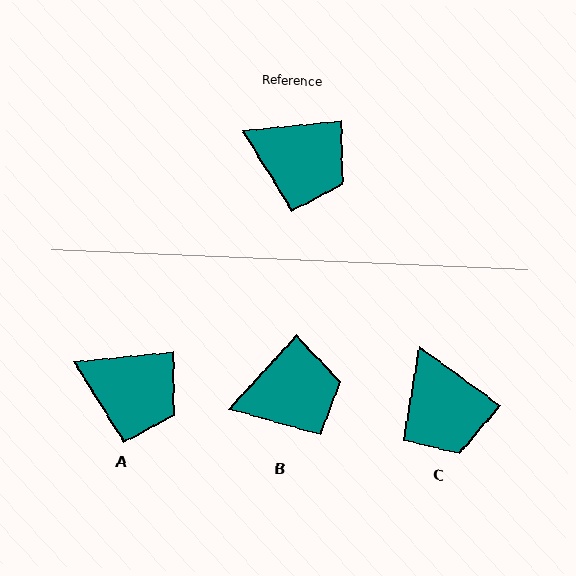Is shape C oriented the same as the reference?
No, it is off by about 41 degrees.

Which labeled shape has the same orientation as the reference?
A.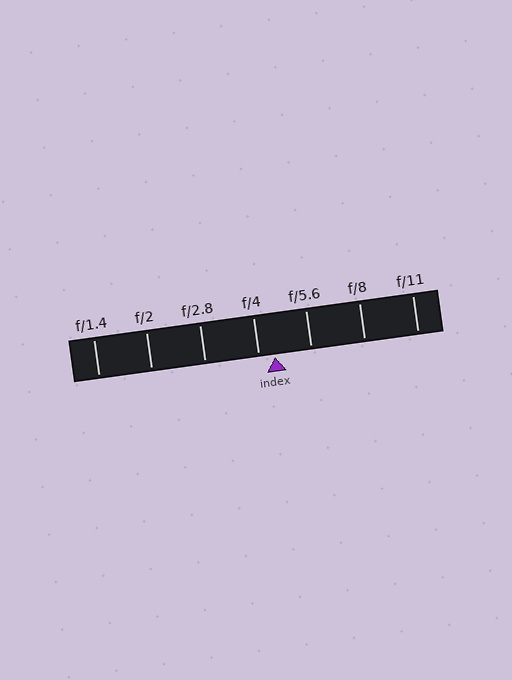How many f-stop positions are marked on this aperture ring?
There are 7 f-stop positions marked.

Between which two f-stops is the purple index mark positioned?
The index mark is between f/4 and f/5.6.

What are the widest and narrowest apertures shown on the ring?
The widest aperture shown is f/1.4 and the narrowest is f/11.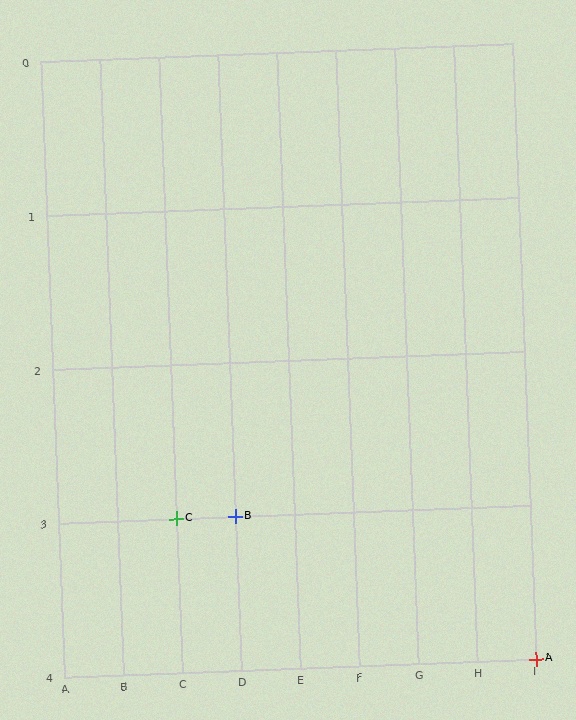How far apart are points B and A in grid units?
Points B and A are 5 columns and 1 row apart (about 5.1 grid units diagonally).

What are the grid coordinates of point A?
Point A is at grid coordinates (I, 4).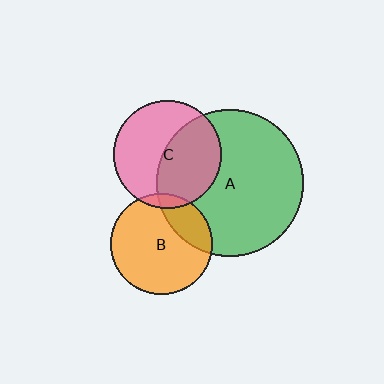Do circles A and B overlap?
Yes.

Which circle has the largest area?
Circle A (green).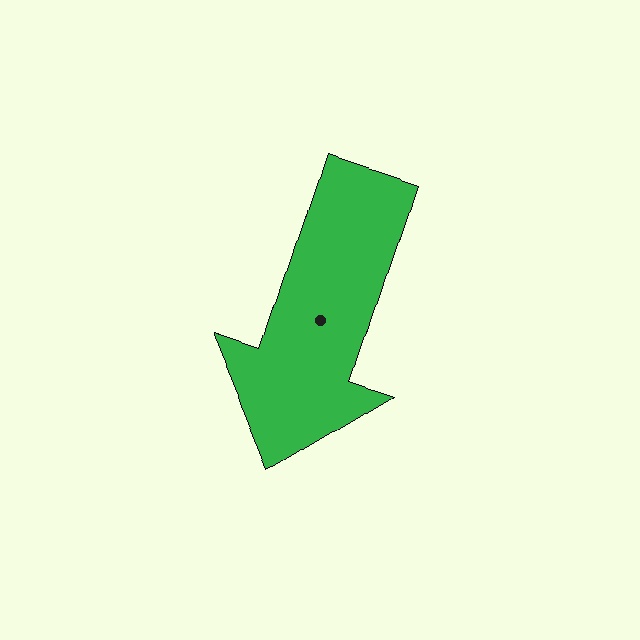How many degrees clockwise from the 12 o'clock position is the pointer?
Approximately 198 degrees.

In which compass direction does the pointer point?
South.